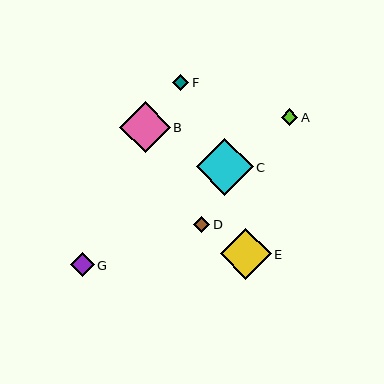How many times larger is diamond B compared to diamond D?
Diamond B is approximately 3.1 times the size of diamond D.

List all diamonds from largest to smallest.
From largest to smallest: C, E, B, G, F, A, D.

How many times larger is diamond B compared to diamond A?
Diamond B is approximately 3.1 times the size of diamond A.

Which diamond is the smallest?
Diamond D is the smallest with a size of approximately 16 pixels.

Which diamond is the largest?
Diamond C is the largest with a size of approximately 57 pixels.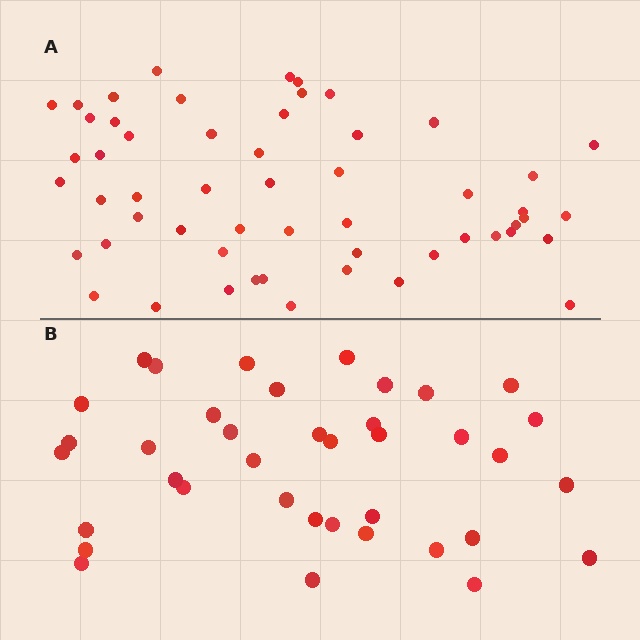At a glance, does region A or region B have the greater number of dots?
Region A (the top region) has more dots.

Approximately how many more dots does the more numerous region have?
Region A has approximately 15 more dots than region B.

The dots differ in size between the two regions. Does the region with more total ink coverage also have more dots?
No. Region B has more total ink coverage because its dots are larger, but region A actually contains more individual dots. Total area can be misleading — the number of items is what matters here.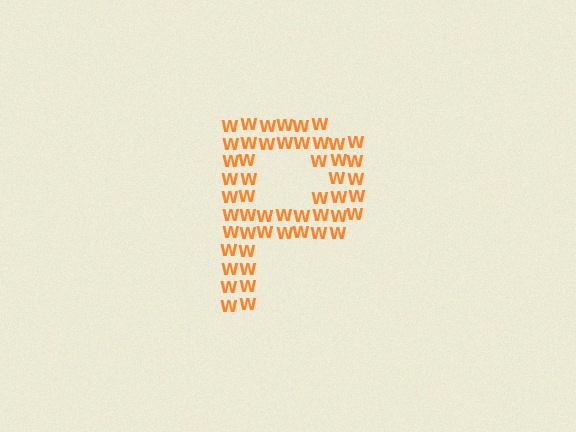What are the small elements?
The small elements are letter W's.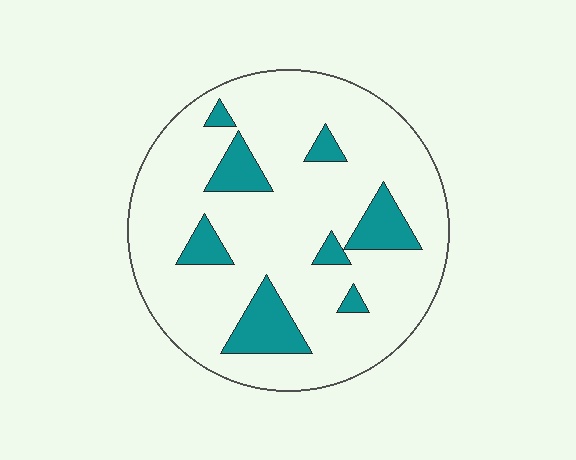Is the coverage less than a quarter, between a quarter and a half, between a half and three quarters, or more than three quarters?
Less than a quarter.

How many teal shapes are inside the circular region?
8.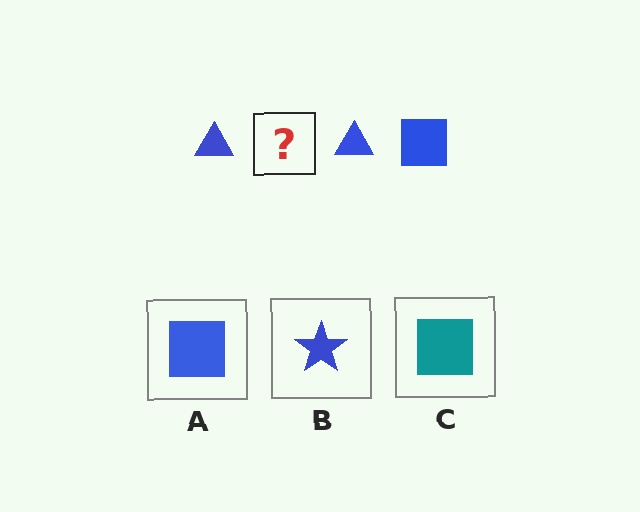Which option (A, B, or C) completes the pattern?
A.